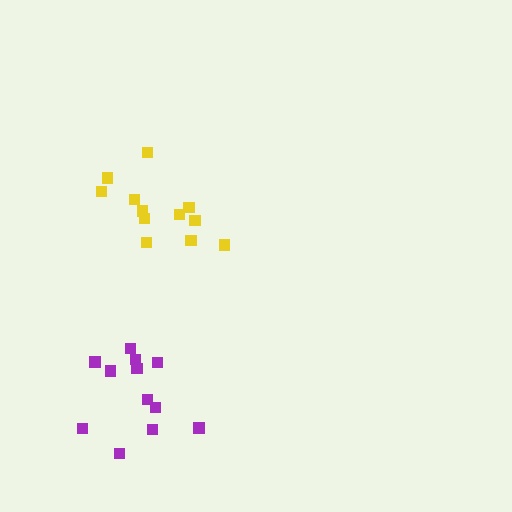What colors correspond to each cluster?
The clusters are colored: yellow, purple.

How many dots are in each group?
Group 1: 12 dots, Group 2: 12 dots (24 total).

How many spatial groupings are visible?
There are 2 spatial groupings.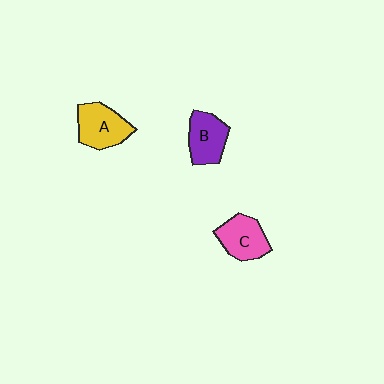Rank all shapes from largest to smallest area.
From largest to smallest: A (yellow), C (pink), B (purple).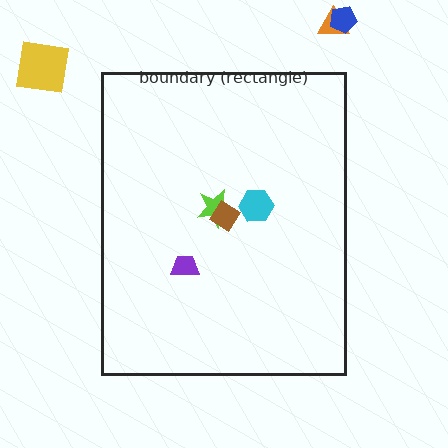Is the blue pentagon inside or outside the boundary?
Outside.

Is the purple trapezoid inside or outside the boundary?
Inside.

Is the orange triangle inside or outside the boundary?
Outside.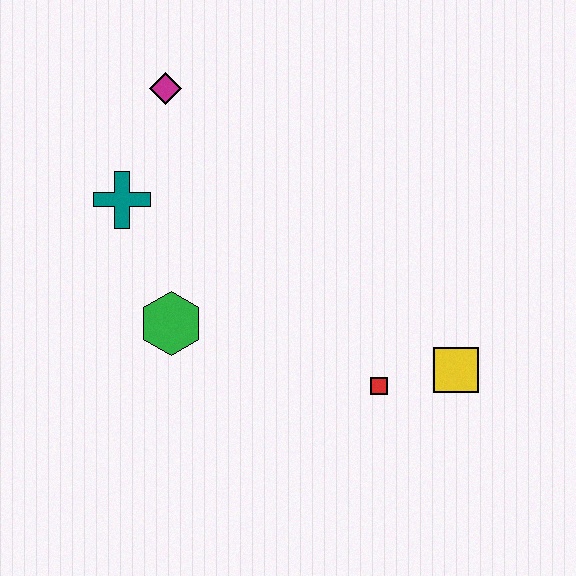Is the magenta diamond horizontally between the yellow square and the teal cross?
Yes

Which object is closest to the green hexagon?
The teal cross is closest to the green hexagon.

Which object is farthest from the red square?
The magenta diamond is farthest from the red square.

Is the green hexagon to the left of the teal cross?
No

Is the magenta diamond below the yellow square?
No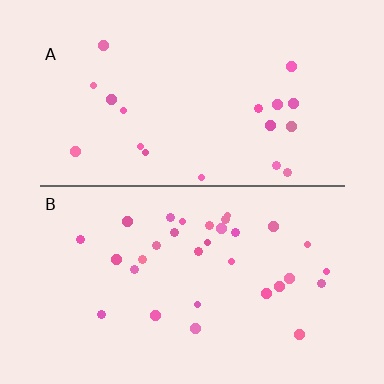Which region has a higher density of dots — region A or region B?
B (the bottom).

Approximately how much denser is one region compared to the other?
Approximately 1.6× — region B over region A.